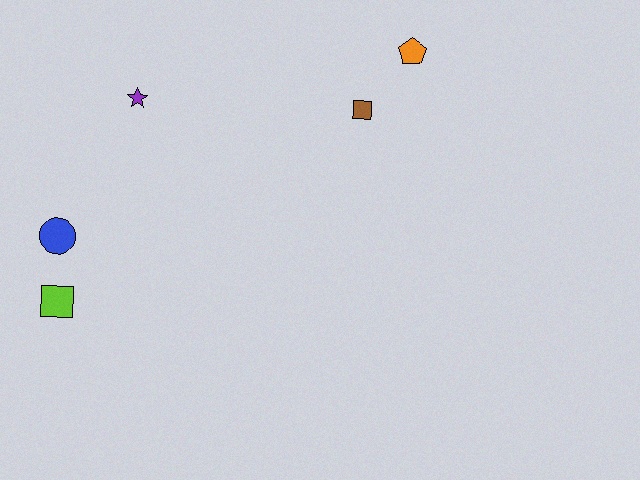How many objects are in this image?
There are 5 objects.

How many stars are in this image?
There is 1 star.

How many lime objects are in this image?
There is 1 lime object.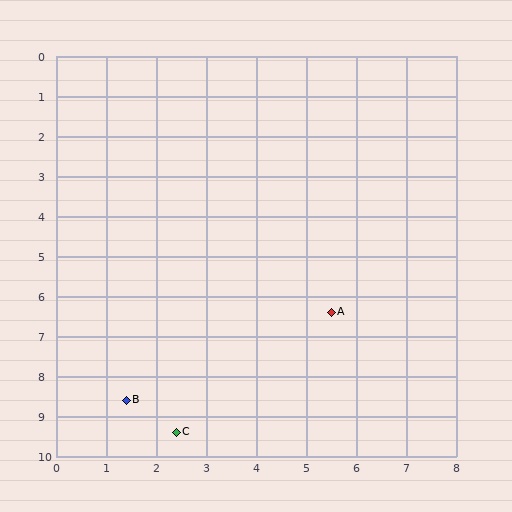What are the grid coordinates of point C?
Point C is at approximately (2.4, 9.4).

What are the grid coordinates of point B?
Point B is at approximately (1.4, 8.6).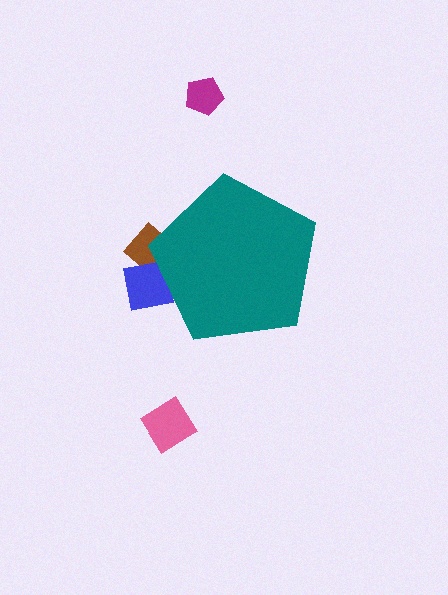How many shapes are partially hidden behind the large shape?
2 shapes are partially hidden.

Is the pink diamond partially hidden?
No, the pink diamond is fully visible.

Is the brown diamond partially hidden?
Yes, the brown diamond is partially hidden behind the teal pentagon.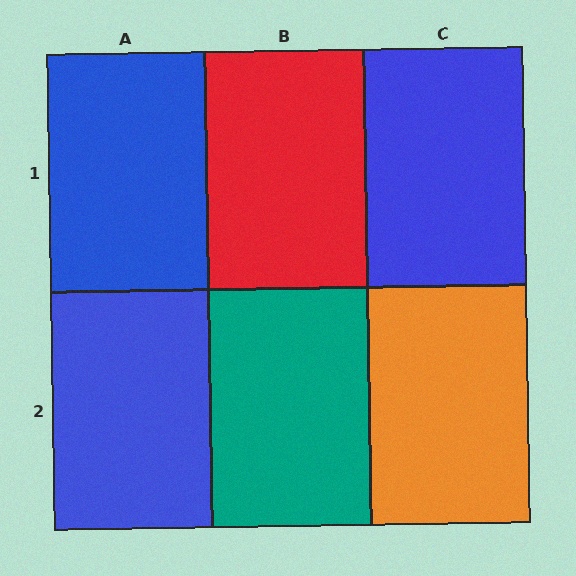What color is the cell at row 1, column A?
Blue.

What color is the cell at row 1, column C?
Blue.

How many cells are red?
1 cell is red.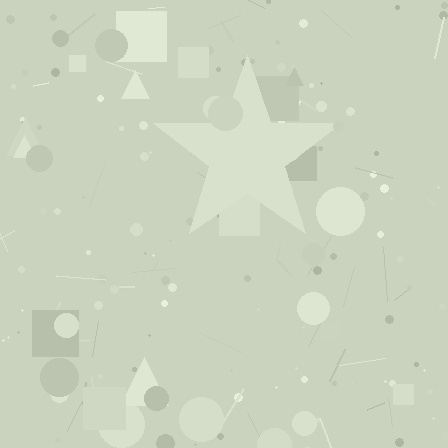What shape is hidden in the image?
A star is hidden in the image.